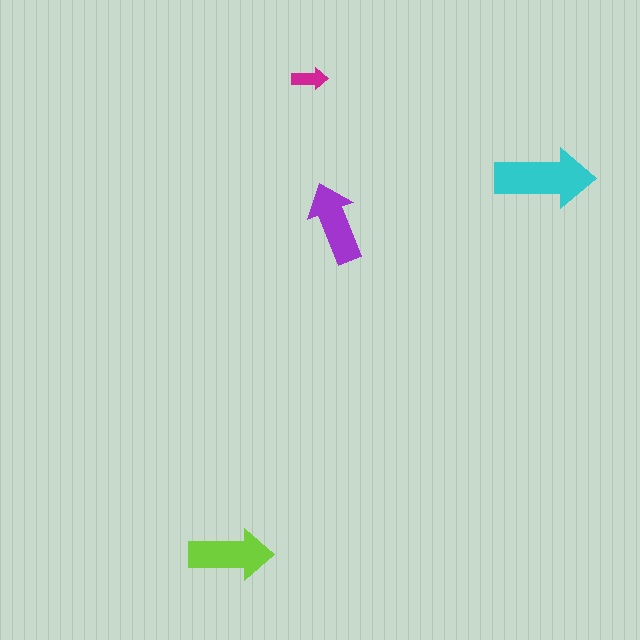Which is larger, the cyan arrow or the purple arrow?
The cyan one.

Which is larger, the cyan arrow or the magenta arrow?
The cyan one.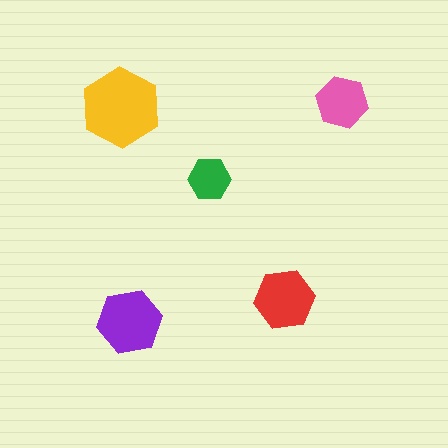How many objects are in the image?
There are 5 objects in the image.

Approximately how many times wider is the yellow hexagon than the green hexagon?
About 2 times wider.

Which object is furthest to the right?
The pink hexagon is rightmost.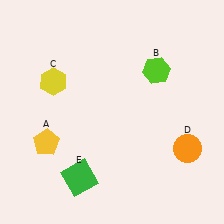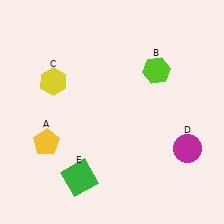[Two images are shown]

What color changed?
The circle (D) changed from orange in Image 1 to magenta in Image 2.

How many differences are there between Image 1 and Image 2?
There is 1 difference between the two images.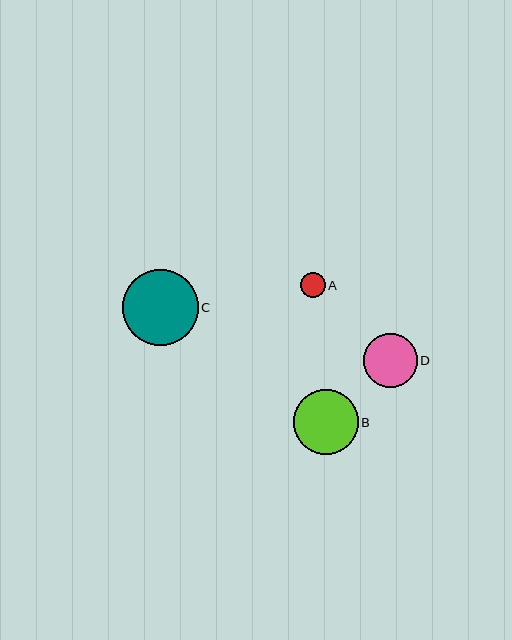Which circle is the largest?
Circle C is the largest with a size of approximately 76 pixels.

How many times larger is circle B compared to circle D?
Circle B is approximately 1.2 times the size of circle D.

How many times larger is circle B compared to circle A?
Circle B is approximately 2.6 times the size of circle A.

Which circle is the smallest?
Circle A is the smallest with a size of approximately 25 pixels.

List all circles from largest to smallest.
From largest to smallest: C, B, D, A.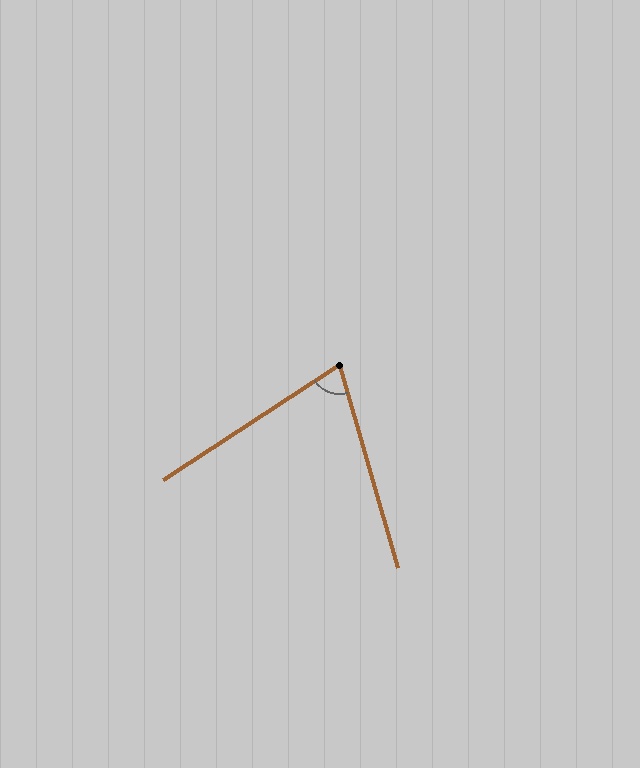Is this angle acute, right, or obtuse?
It is acute.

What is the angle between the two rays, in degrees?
Approximately 73 degrees.